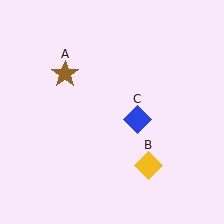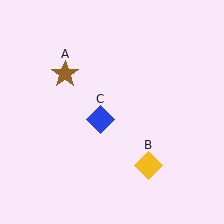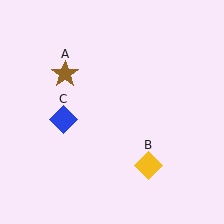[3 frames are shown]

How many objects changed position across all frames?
1 object changed position: blue diamond (object C).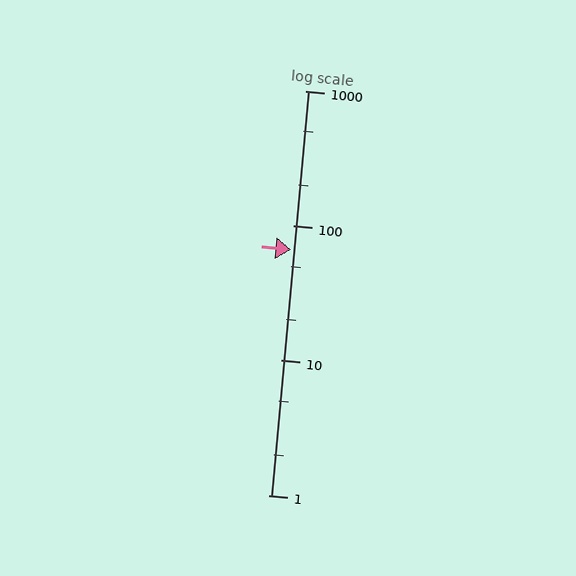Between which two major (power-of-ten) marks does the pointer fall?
The pointer is between 10 and 100.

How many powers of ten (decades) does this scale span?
The scale spans 3 decades, from 1 to 1000.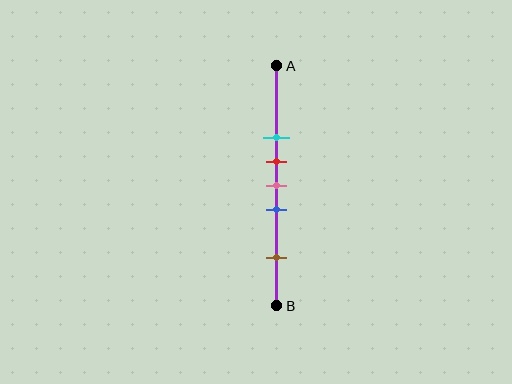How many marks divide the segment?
There are 5 marks dividing the segment.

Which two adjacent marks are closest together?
The red and pink marks are the closest adjacent pair.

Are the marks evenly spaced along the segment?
No, the marks are not evenly spaced.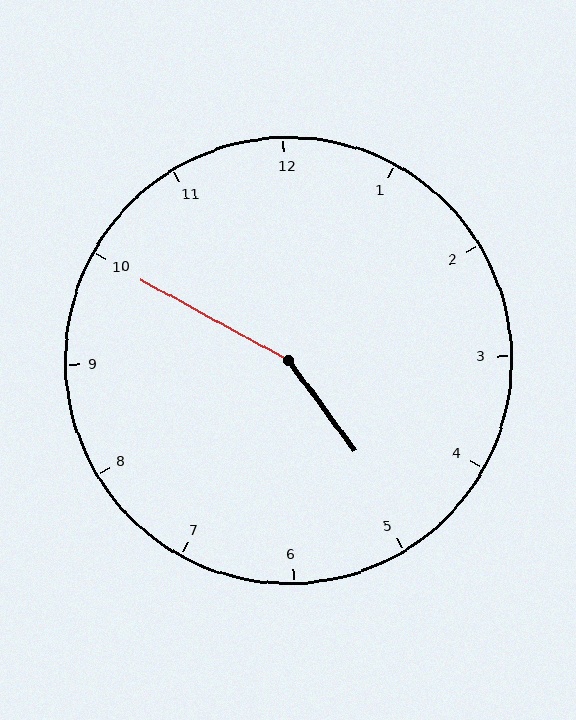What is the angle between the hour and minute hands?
Approximately 155 degrees.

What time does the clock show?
4:50.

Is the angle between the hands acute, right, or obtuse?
It is obtuse.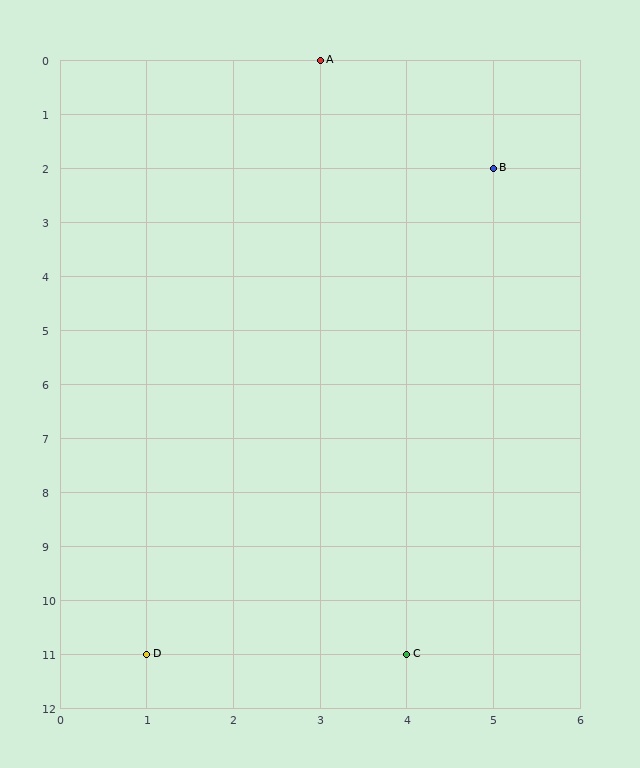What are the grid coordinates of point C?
Point C is at grid coordinates (4, 11).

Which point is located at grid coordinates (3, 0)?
Point A is at (3, 0).